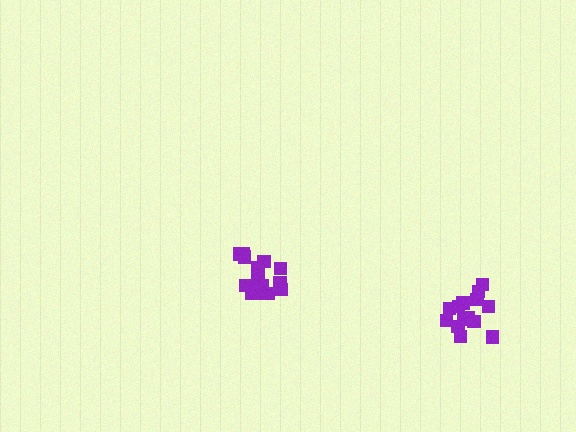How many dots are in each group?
Group 1: 14 dots, Group 2: 17 dots (31 total).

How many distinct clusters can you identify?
There are 2 distinct clusters.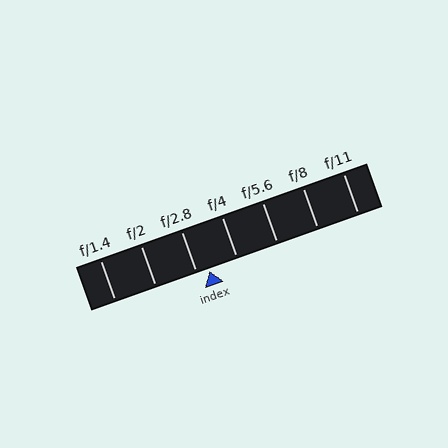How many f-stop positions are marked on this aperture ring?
There are 7 f-stop positions marked.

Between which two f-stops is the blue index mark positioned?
The index mark is between f/2.8 and f/4.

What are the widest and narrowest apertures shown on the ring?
The widest aperture shown is f/1.4 and the narrowest is f/11.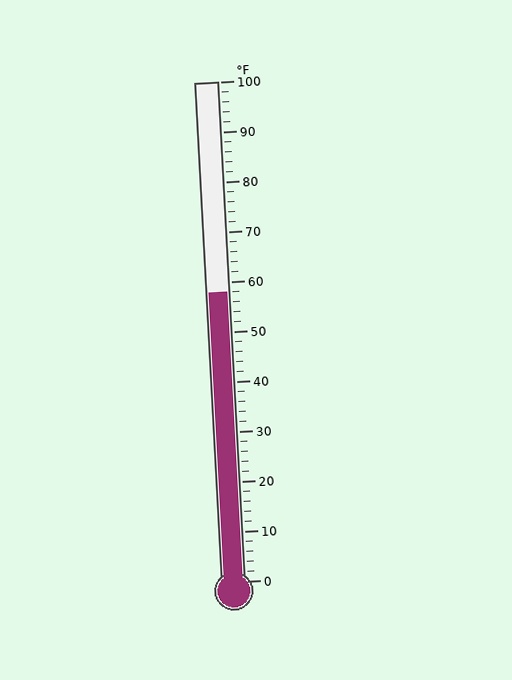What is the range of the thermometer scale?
The thermometer scale ranges from 0°F to 100°F.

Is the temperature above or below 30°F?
The temperature is above 30°F.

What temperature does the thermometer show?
The thermometer shows approximately 58°F.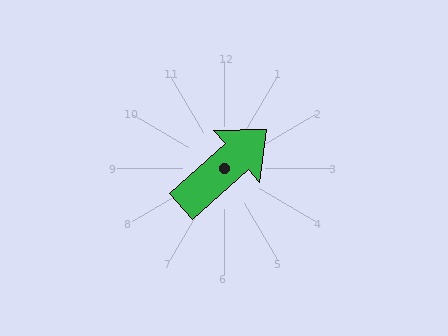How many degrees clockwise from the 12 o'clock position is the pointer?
Approximately 48 degrees.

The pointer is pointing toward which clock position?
Roughly 2 o'clock.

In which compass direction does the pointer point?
Northeast.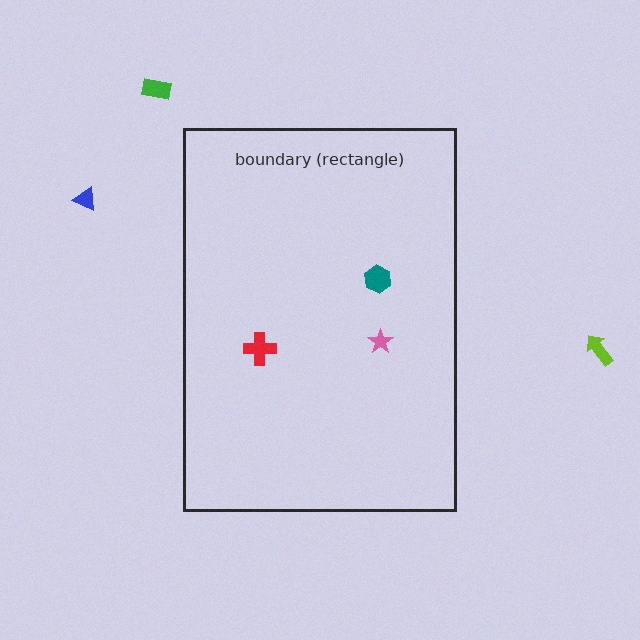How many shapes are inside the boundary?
3 inside, 3 outside.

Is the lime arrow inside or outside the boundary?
Outside.